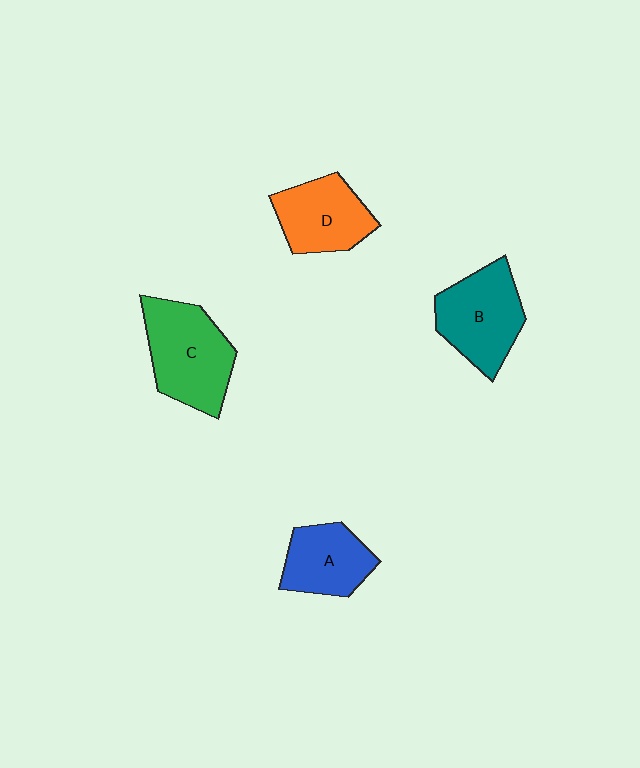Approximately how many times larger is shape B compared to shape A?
Approximately 1.3 times.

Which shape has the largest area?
Shape C (green).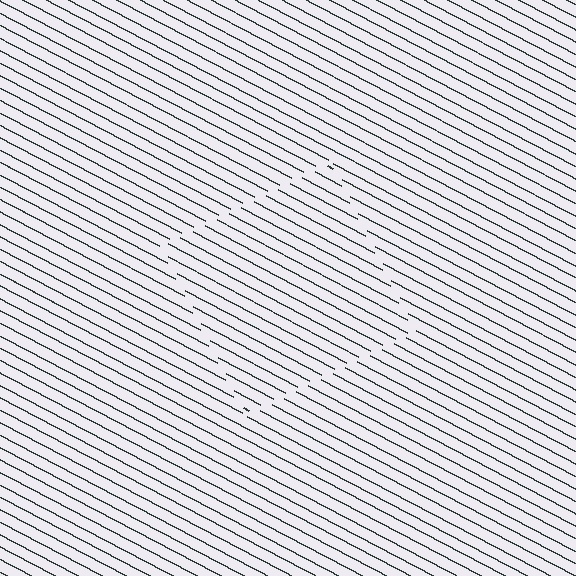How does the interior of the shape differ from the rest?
The interior of the shape contains the same grating, shifted by half a period — the contour is defined by the phase discontinuity where line-ends from the inner and outer gratings abut.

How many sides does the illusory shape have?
4 sides — the line-ends trace a square.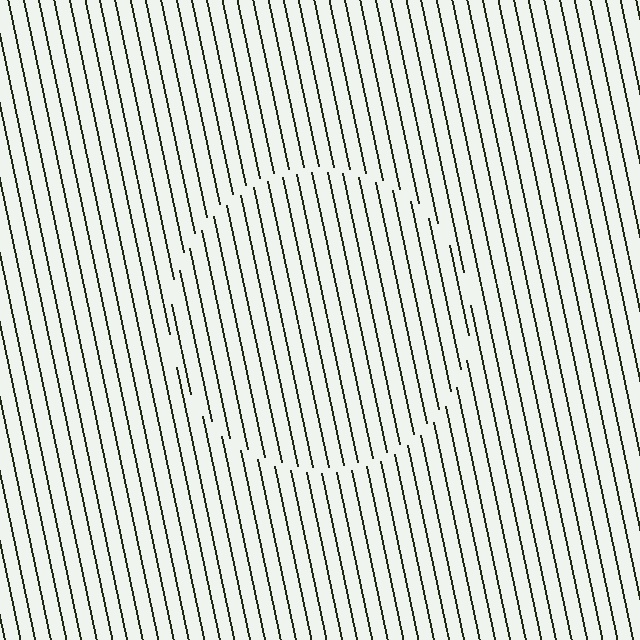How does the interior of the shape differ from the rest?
The interior of the shape contains the same grating, shifted by half a period — the contour is defined by the phase discontinuity where line-ends from the inner and outer gratings abut.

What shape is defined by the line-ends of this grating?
An illusory circle. The interior of the shape contains the same grating, shifted by half a period — the contour is defined by the phase discontinuity where line-ends from the inner and outer gratings abut.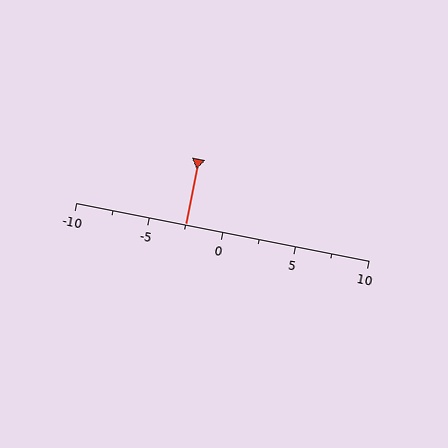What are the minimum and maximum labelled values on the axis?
The axis runs from -10 to 10.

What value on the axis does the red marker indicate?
The marker indicates approximately -2.5.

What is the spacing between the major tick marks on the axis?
The major ticks are spaced 5 apart.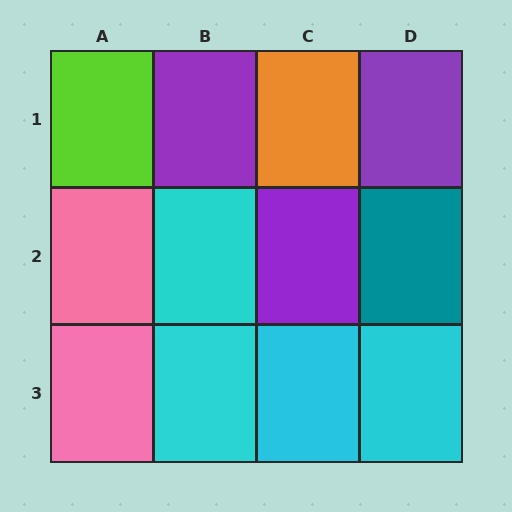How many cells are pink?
2 cells are pink.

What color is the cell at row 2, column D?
Teal.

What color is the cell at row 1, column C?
Orange.